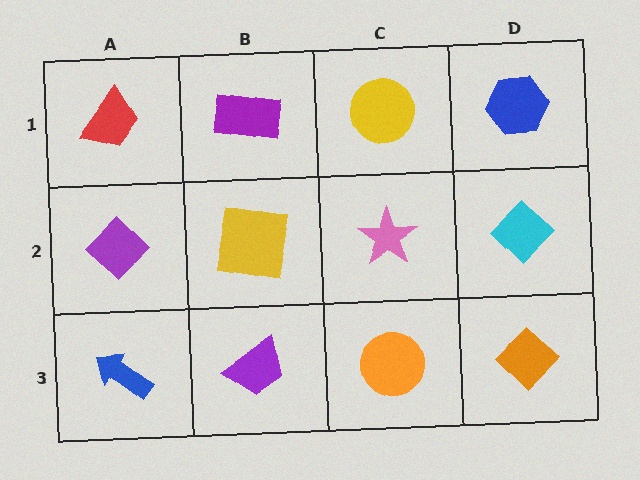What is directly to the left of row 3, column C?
A purple trapezoid.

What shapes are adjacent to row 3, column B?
A yellow square (row 2, column B), a blue arrow (row 3, column A), an orange circle (row 3, column C).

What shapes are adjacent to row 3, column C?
A pink star (row 2, column C), a purple trapezoid (row 3, column B), an orange diamond (row 3, column D).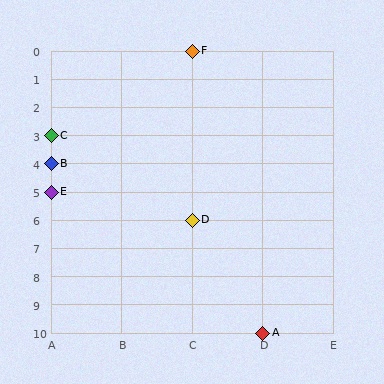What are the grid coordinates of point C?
Point C is at grid coordinates (A, 3).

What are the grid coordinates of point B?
Point B is at grid coordinates (A, 4).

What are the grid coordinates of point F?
Point F is at grid coordinates (C, 0).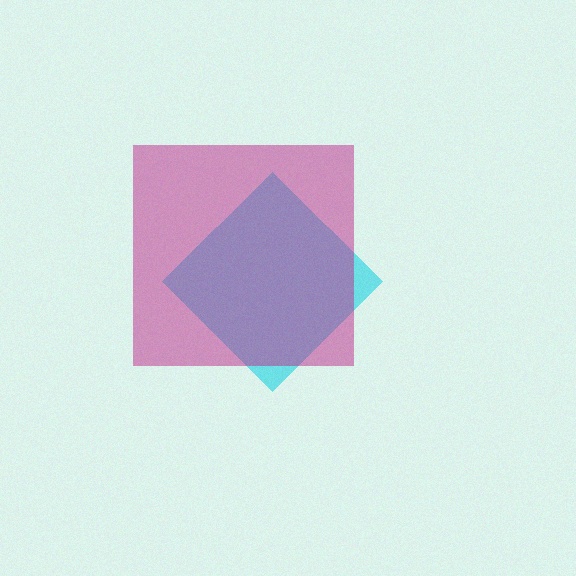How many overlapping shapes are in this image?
There are 2 overlapping shapes in the image.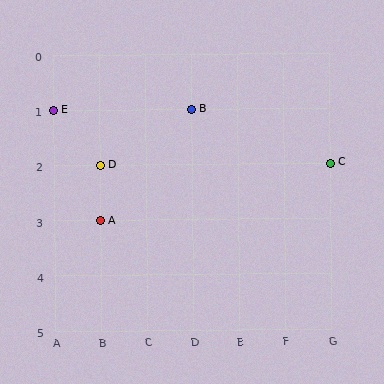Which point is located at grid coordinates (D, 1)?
Point B is at (D, 1).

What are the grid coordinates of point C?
Point C is at grid coordinates (G, 2).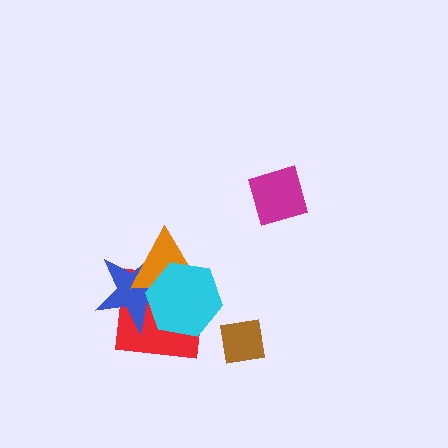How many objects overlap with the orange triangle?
3 objects overlap with the orange triangle.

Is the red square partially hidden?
Yes, it is partially covered by another shape.